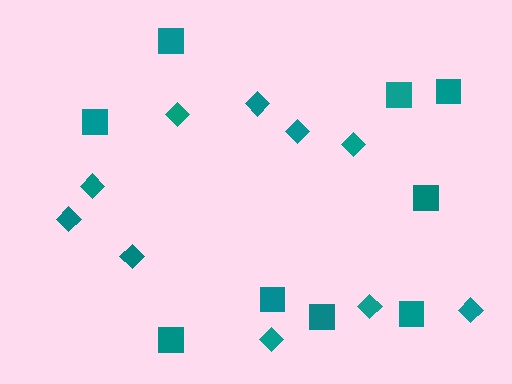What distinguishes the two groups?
There are 2 groups: one group of squares (9) and one group of diamonds (10).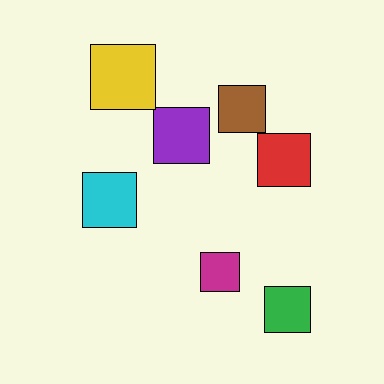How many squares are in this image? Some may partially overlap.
There are 7 squares.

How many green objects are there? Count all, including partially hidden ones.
There is 1 green object.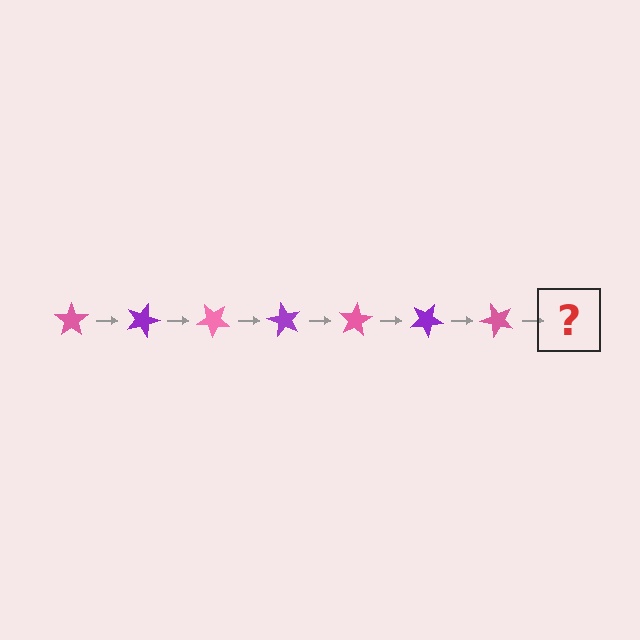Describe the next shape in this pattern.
It should be a purple star, rotated 140 degrees from the start.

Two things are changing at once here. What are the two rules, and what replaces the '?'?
The two rules are that it rotates 20 degrees each step and the color cycles through pink and purple. The '?' should be a purple star, rotated 140 degrees from the start.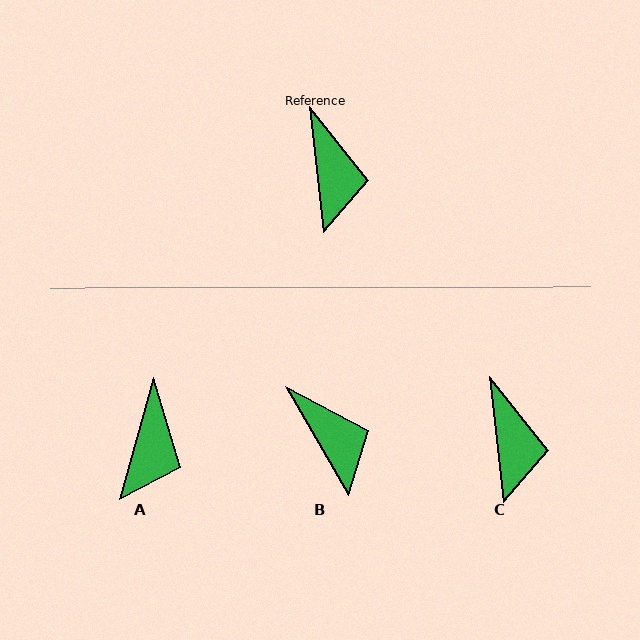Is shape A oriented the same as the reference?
No, it is off by about 22 degrees.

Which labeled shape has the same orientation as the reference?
C.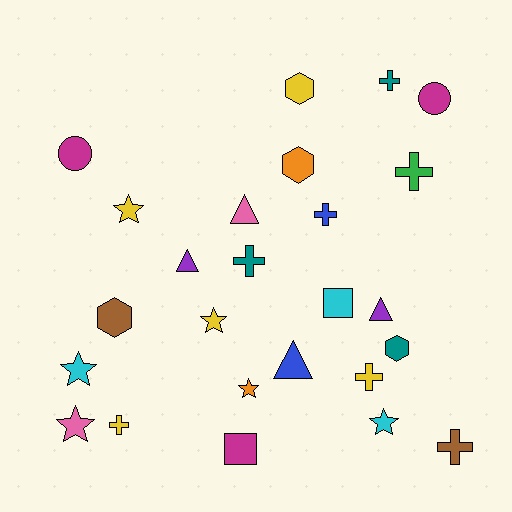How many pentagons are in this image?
There are no pentagons.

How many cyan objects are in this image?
There are 3 cyan objects.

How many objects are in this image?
There are 25 objects.